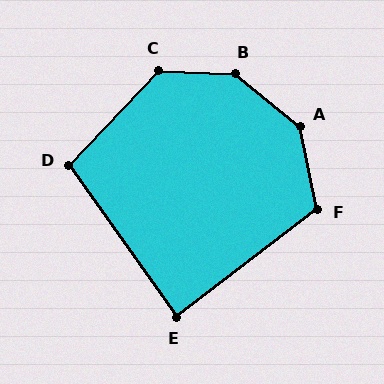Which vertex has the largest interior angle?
B, at approximately 143 degrees.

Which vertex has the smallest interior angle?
E, at approximately 88 degrees.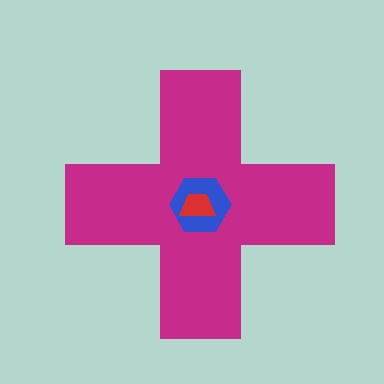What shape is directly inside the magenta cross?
The blue hexagon.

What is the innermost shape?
The red trapezoid.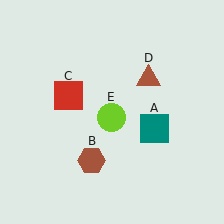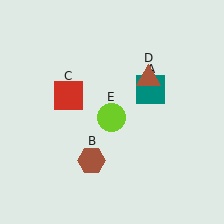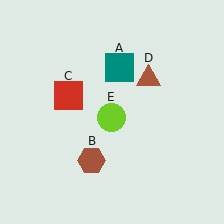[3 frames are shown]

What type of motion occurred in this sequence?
The teal square (object A) rotated counterclockwise around the center of the scene.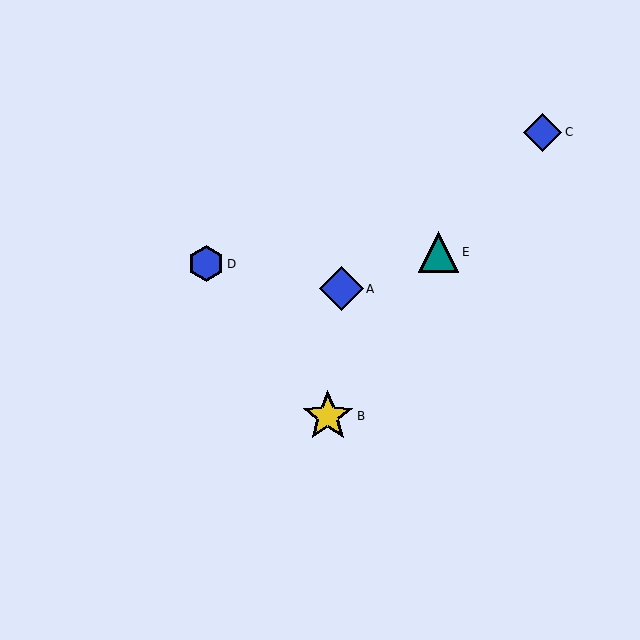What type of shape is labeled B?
Shape B is a yellow star.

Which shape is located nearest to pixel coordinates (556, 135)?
The blue diamond (labeled C) at (542, 132) is nearest to that location.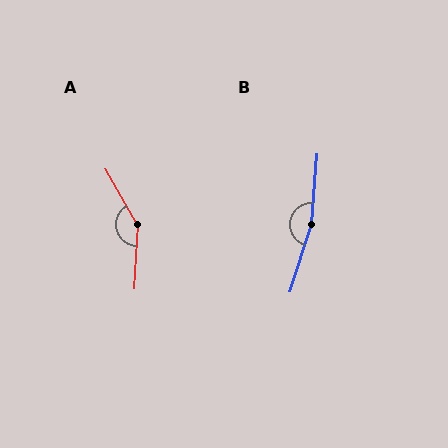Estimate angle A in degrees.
Approximately 147 degrees.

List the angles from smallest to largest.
A (147°), B (167°).